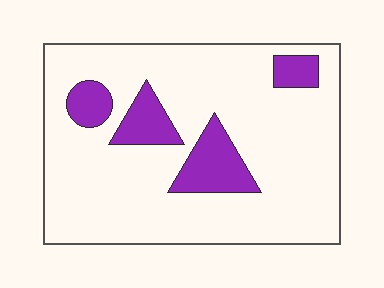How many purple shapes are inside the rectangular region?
4.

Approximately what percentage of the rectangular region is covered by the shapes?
Approximately 15%.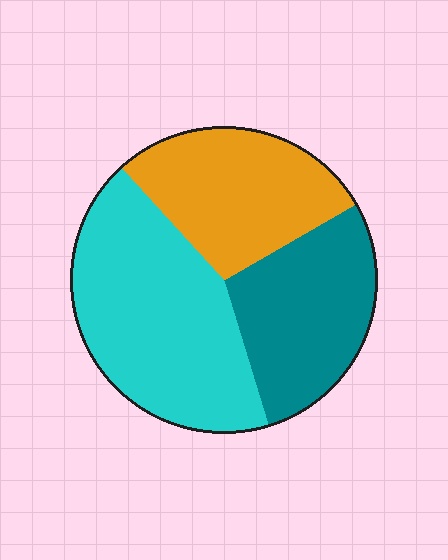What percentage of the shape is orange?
Orange covers roughly 30% of the shape.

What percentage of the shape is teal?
Teal takes up about one quarter (1/4) of the shape.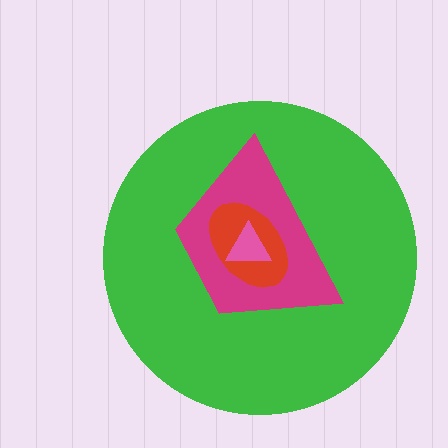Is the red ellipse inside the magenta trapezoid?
Yes.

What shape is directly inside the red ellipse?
The pink triangle.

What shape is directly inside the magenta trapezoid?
The red ellipse.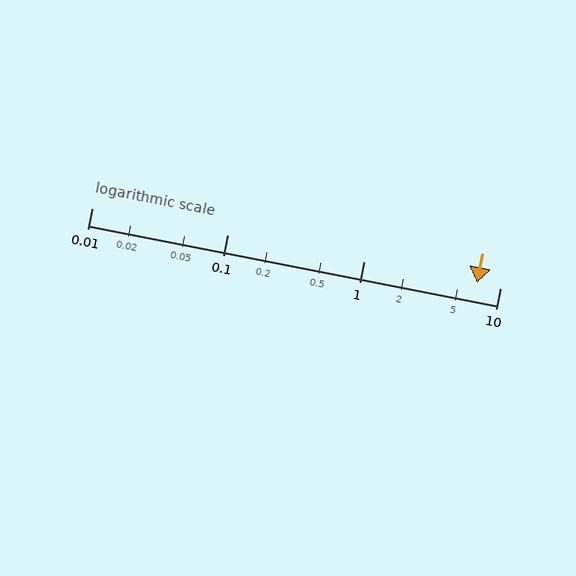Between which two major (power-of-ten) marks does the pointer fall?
The pointer is between 1 and 10.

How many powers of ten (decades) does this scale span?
The scale spans 3 decades, from 0.01 to 10.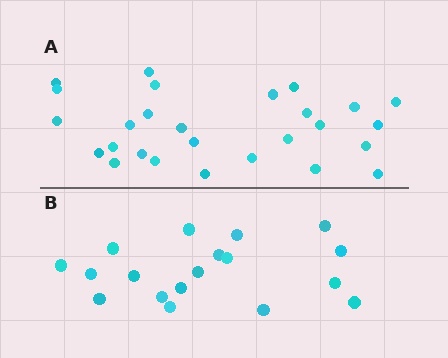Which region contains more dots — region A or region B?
Region A (the top region) has more dots.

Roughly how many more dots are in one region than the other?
Region A has roughly 8 or so more dots than region B.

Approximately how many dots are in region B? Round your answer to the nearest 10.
About 20 dots. (The exact count is 18, which rounds to 20.)